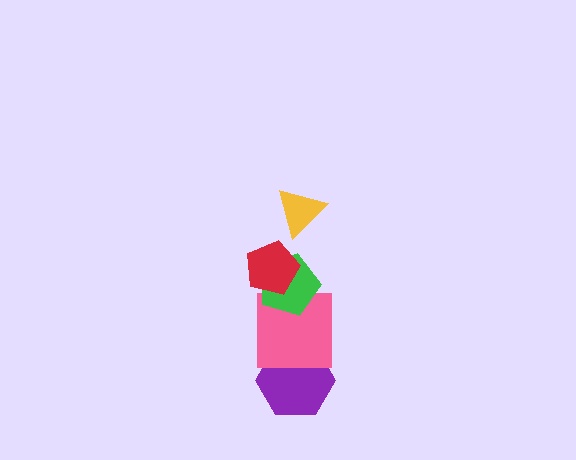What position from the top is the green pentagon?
The green pentagon is 3rd from the top.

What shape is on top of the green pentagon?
The red pentagon is on top of the green pentagon.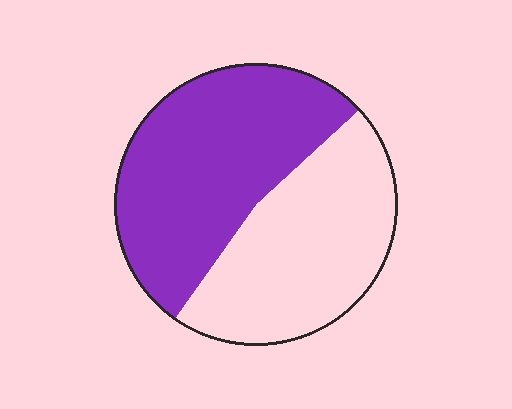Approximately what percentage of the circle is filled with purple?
Approximately 55%.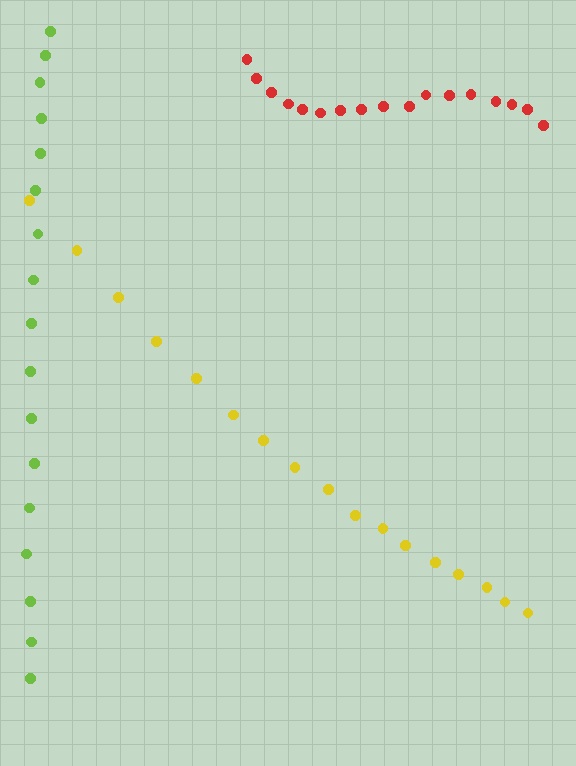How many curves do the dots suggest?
There are 3 distinct paths.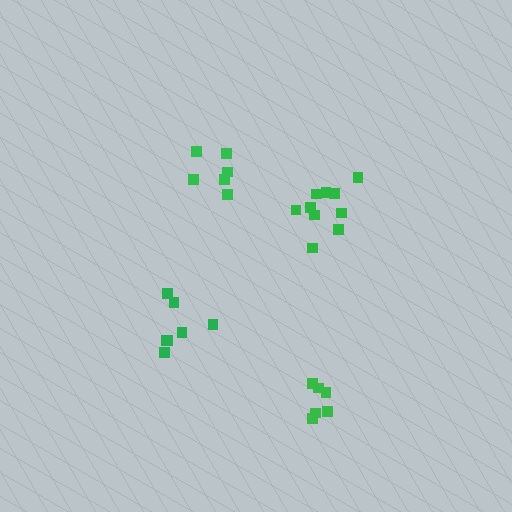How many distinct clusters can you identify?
There are 4 distinct clusters.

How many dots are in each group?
Group 1: 6 dots, Group 2: 10 dots, Group 3: 6 dots, Group 4: 7 dots (29 total).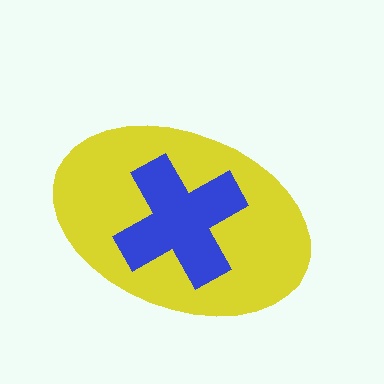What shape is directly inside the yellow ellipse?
The blue cross.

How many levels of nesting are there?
2.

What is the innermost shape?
The blue cross.